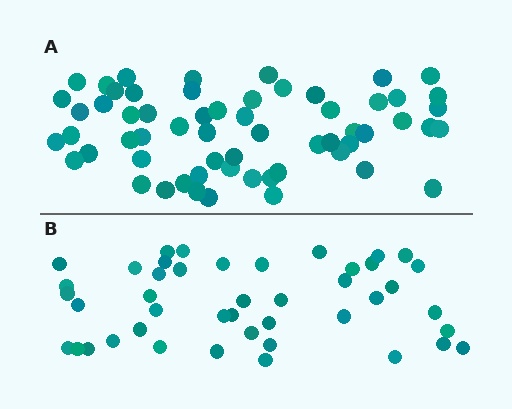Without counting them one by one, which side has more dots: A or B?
Region A (the top region) has more dots.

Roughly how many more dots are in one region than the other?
Region A has approximately 15 more dots than region B.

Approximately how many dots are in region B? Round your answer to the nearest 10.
About 40 dots. (The exact count is 44, which rounds to 40.)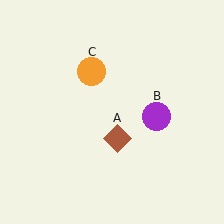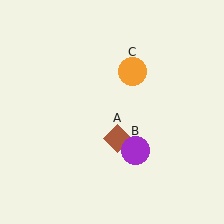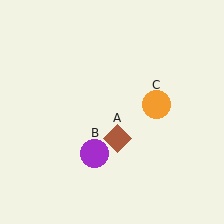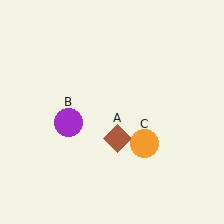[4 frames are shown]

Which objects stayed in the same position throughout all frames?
Brown diamond (object A) remained stationary.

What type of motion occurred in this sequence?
The purple circle (object B), orange circle (object C) rotated clockwise around the center of the scene.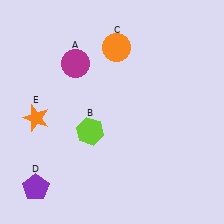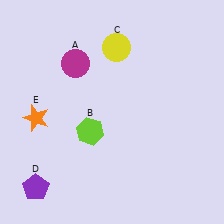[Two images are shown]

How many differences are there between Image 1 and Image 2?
There is 1 difference between the two images.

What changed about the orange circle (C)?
In Image 1, C is orange. In Image 2, it changed to yellow.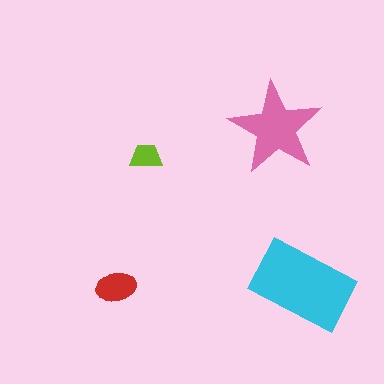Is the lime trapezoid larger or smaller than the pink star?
Smaller.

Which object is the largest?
The cyan rectangle.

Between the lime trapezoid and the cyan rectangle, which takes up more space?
The cyan rectangle.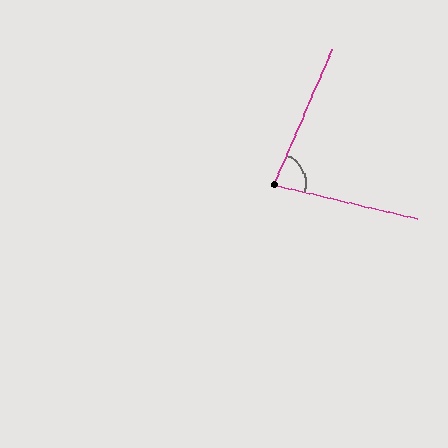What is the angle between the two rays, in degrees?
Approximately 80 degrees.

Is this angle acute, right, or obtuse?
It is acute.